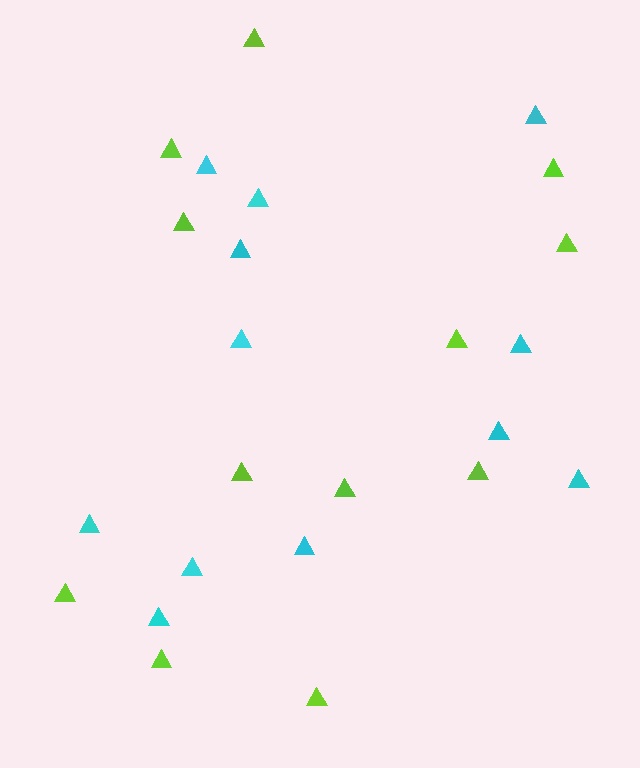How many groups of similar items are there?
There are 2 groups: one group of cyan triangles (12) and one group of lime triangles (12).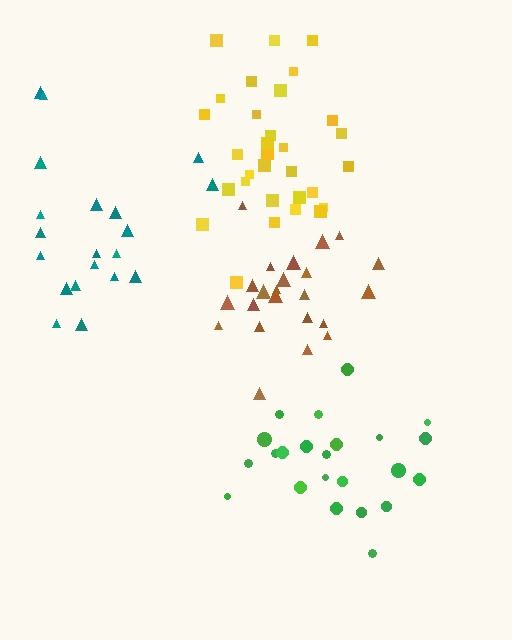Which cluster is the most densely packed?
Brown.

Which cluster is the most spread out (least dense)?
Teal.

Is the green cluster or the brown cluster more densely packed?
Brown.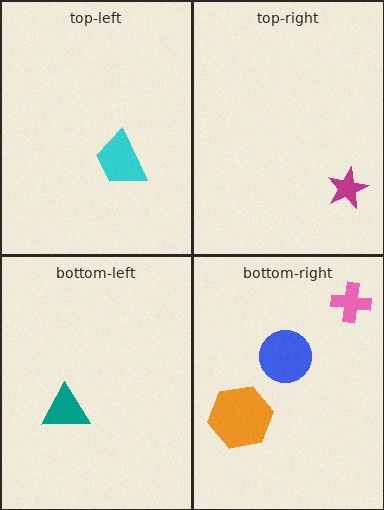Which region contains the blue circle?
The bottom-right region.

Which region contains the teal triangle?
The bottom-left region.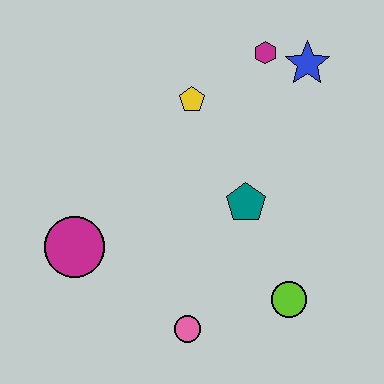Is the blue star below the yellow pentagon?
No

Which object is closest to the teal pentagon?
The lime circle is closest to the teal pentagon.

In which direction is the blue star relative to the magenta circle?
The blue star is to the right of the magenta circle.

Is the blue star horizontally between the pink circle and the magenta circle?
No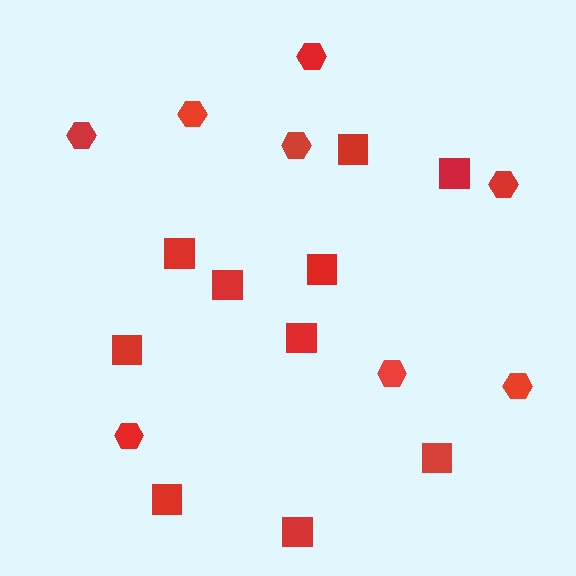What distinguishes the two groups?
There are 2 groups: one group of squares (10) and one group of hexagons (8).